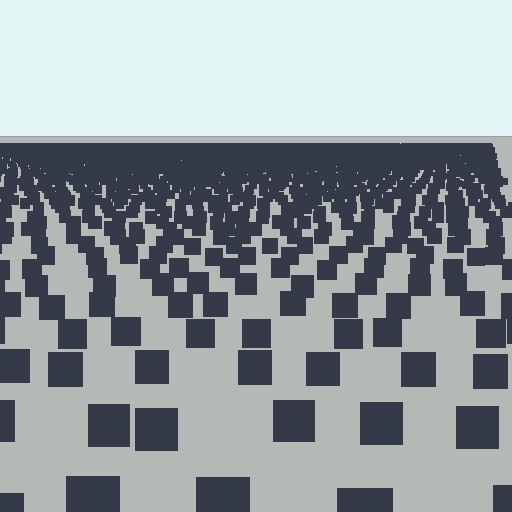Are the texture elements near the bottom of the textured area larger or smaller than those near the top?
Larger. Near the bottom, elements are closer to the viewer and appear at a bigger on-screen size.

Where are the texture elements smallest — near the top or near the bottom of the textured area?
Near the top.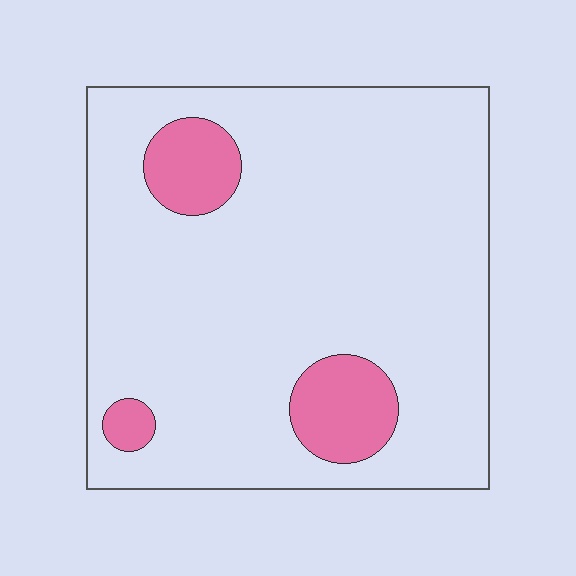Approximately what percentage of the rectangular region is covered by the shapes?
Approximately 10%.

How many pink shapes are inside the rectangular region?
3.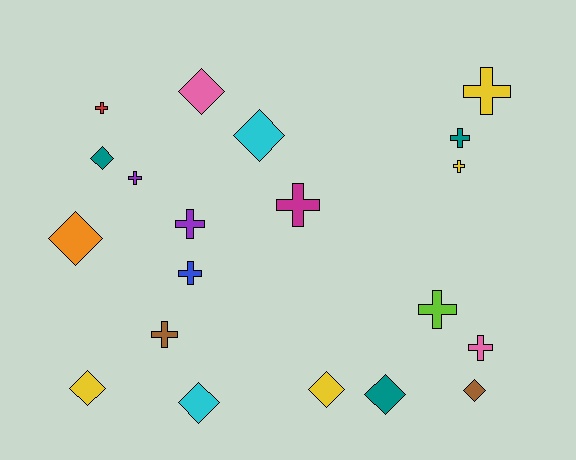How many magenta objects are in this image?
There is 1 magenta object.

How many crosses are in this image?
There are 11 crosses.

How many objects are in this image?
There are 20 objects.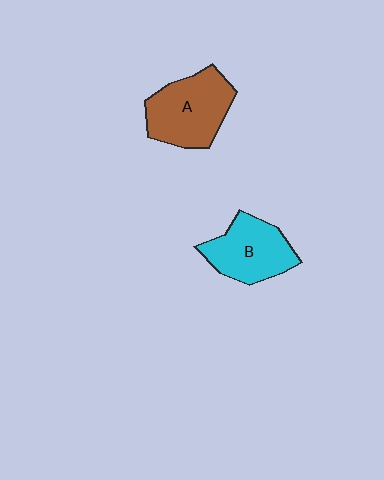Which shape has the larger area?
Shape A (brown).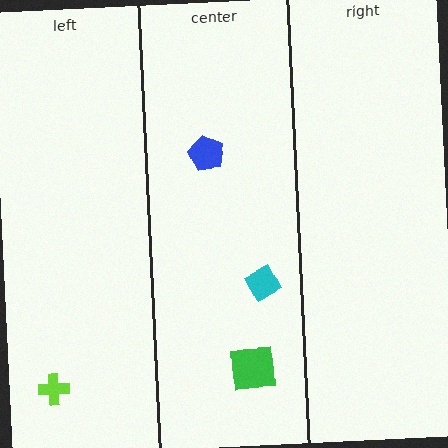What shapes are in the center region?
The green square, the blue pentagon, the cyan diamond.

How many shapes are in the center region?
3.